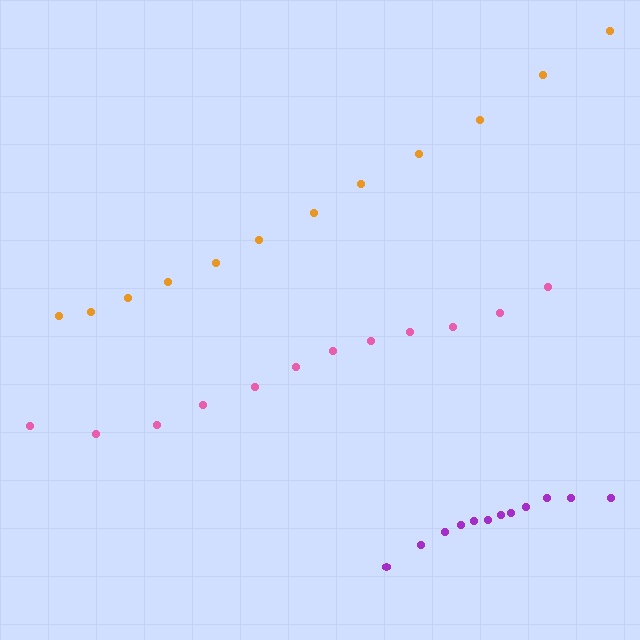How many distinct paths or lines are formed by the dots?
There are 3 distinct paths.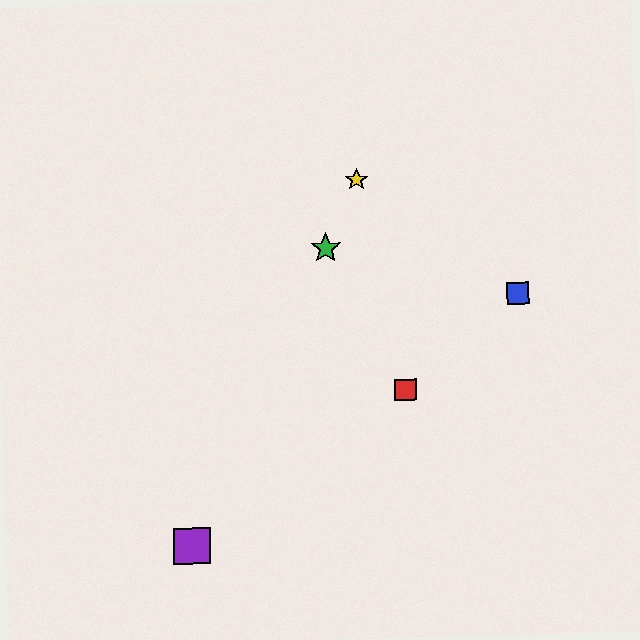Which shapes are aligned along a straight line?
The green star, the yellow star, the purple square are aligned along a straight line.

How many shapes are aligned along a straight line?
3 shapes (the green star, the yellow star, the purple square) are aligned along a straight line.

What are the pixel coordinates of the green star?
The green star is at (326, 248).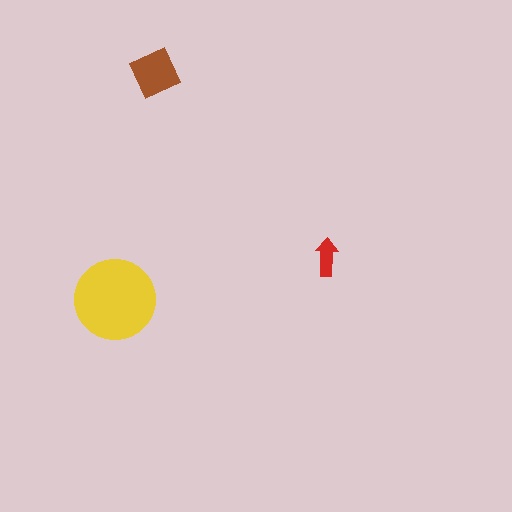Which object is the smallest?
The red arrow.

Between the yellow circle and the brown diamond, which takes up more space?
The yellow circle.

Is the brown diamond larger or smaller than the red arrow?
Larger.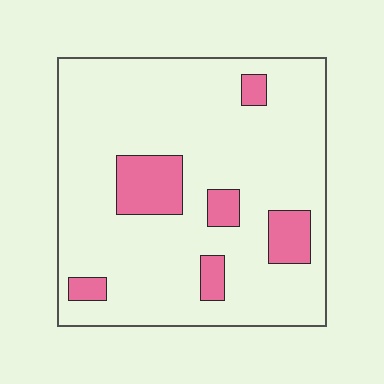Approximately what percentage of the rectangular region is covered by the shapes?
Approximately 15%.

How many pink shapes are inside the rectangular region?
6.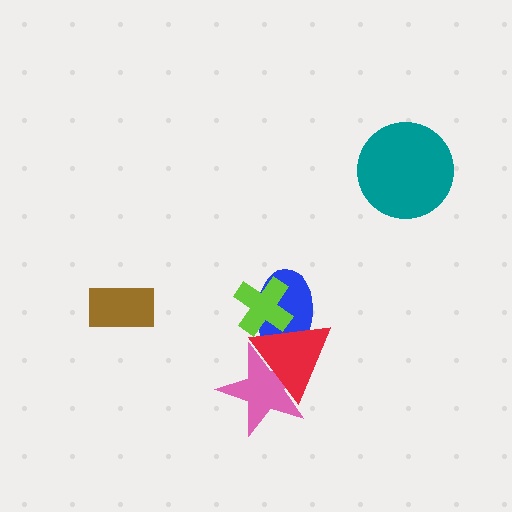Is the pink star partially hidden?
Yes, it is partially covered by another shape.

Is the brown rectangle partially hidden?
No, no other shape covers it.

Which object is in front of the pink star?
The red triangle is in front of the pink star.